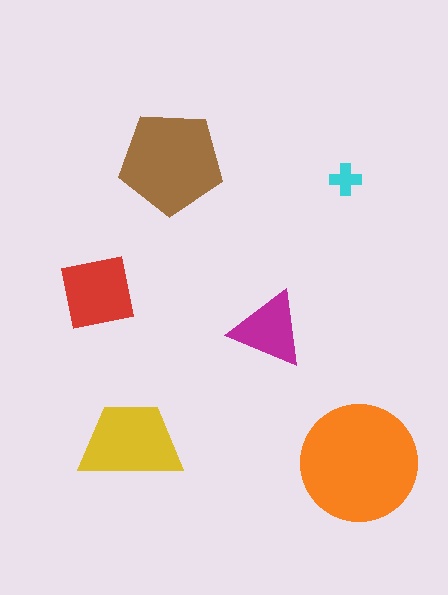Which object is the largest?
The orange circle.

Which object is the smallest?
The cyan cross.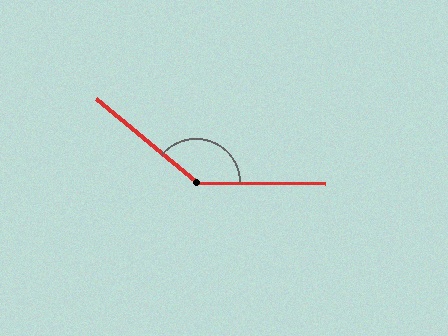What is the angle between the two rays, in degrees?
Approximately 141 degrees.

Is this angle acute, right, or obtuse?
It is obtuse.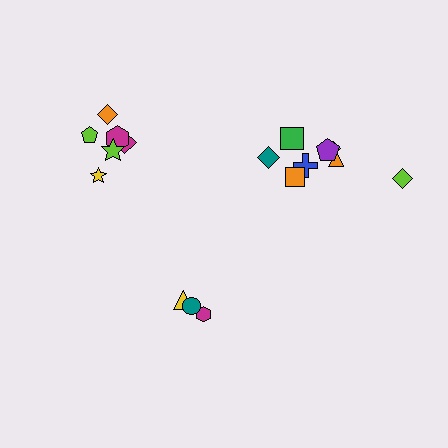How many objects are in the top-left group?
There are 6 objects.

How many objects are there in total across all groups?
There are 17 objects.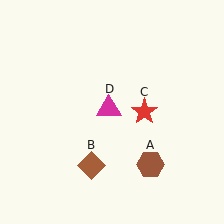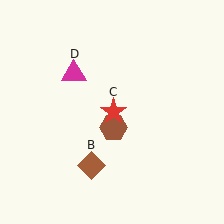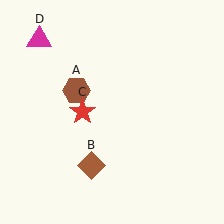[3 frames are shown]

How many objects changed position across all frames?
3 objects changed position: brown hexagon (object A), red star (object C), magenta triangle (object D).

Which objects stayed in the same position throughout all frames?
Brown diamond (object B) remained stationary.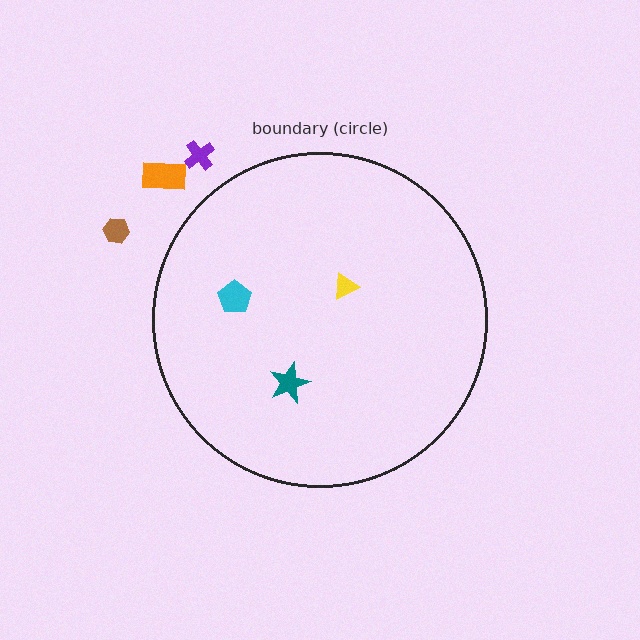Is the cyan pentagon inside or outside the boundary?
Inside.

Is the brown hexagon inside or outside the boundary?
Outside.